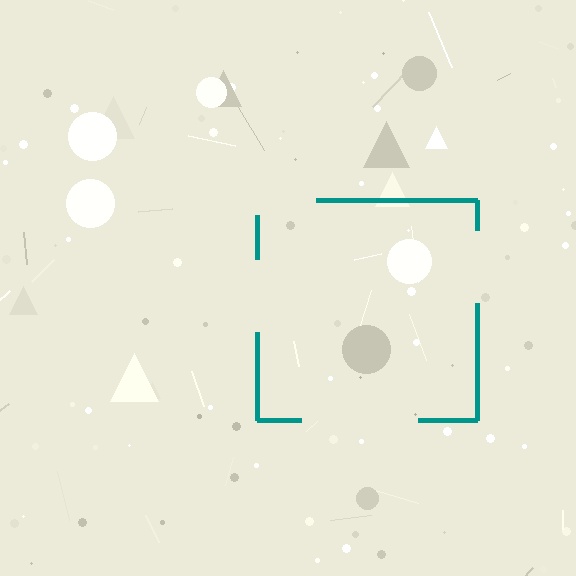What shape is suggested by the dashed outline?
The dashed outline suggests a square.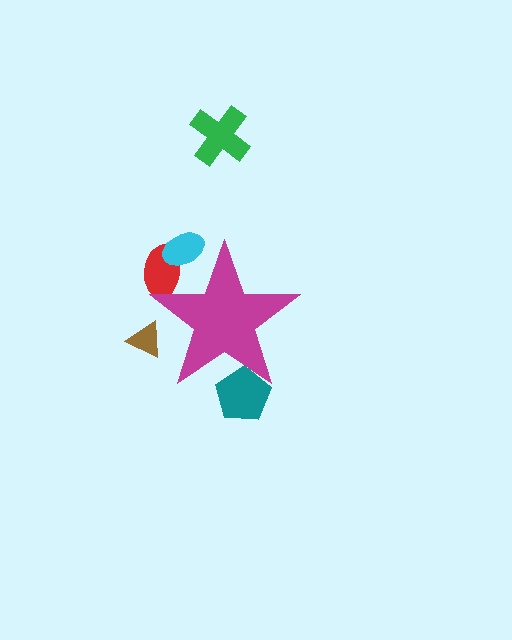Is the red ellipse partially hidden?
Yes, the red ellipse is partially hidden behind the magenta star.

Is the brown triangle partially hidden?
Yes, the brown triangle is partially hidden behind the magenta star.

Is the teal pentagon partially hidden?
Yes, the teal pentagon is partially hidden behind the magenta star.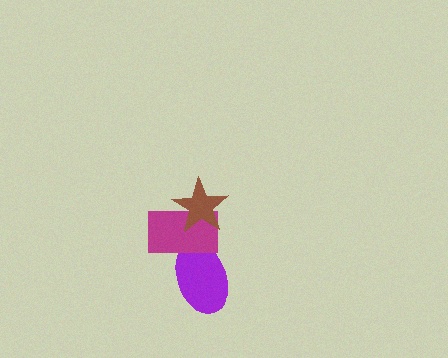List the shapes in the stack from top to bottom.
From top to bottom: the brown star, the magenta rectangle, the purple ellipse.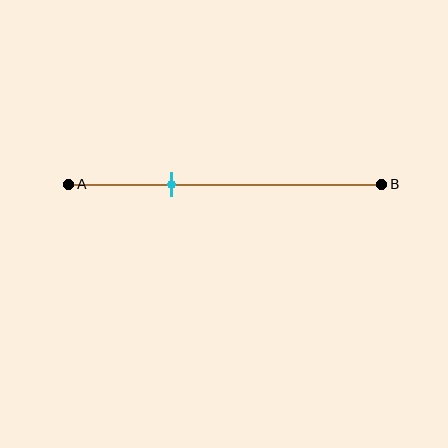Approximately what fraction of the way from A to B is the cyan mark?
The cyan mark is approximately 35% of the way from A to B.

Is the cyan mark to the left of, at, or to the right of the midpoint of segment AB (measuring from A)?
The cyan mark is to the left of the midpoint of segment AB.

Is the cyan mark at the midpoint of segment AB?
No, the mark is at about 35% from A, not at the 50% midpoint.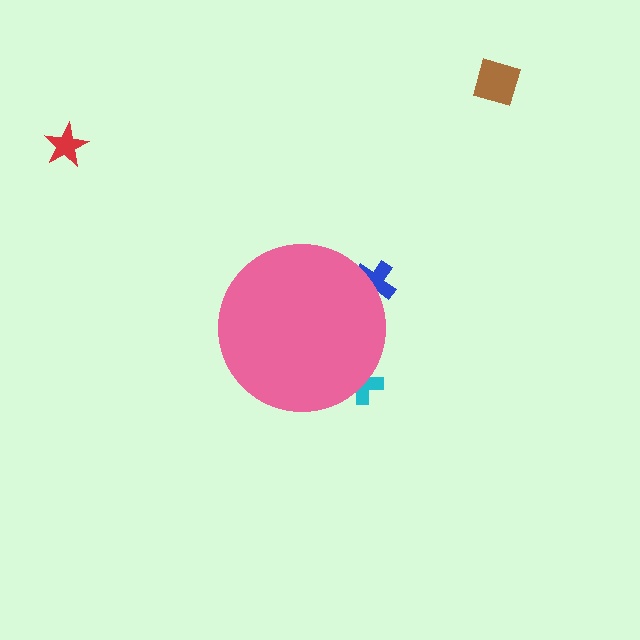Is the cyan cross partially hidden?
Yes, the cyan cross is partially hidden behind the pink circle.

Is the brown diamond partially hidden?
No, the brown diamond is fully visible.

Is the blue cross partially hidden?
Yes, the blue cross is partially hidden behind the pink circle.